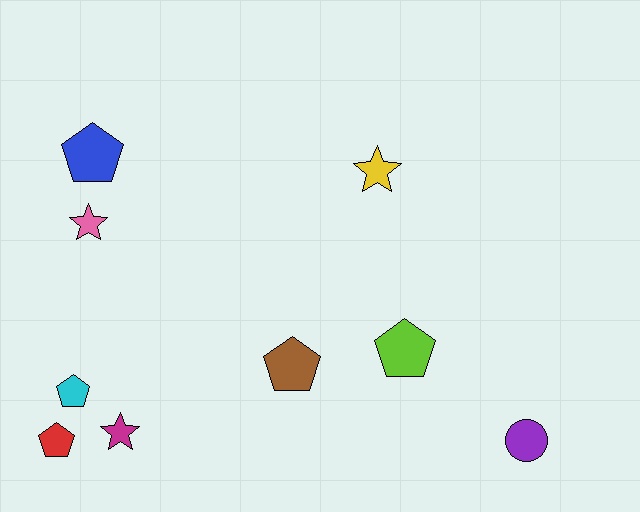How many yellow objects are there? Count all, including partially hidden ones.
There is 1 yellow object.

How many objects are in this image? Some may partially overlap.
There are 9 objects.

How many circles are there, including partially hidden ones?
There is 1 circle.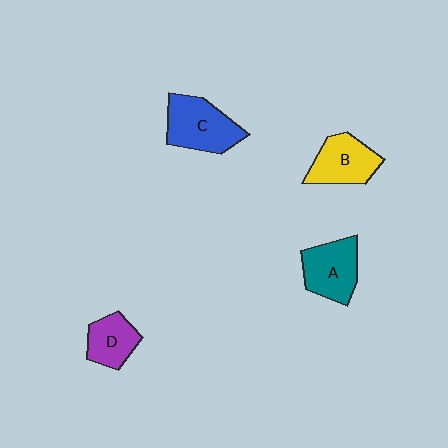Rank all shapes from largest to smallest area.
From largest to smallest: C (blue), A (teal), B (yellow), D (purple).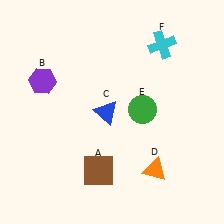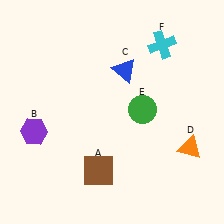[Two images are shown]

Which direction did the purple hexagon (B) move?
The purple hexagon (B) moved down.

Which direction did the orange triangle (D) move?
The orange triangle (D) moved right.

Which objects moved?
The objects that moved are: the purple hexagon (B), the blue triangle (C), the orange triangle (D).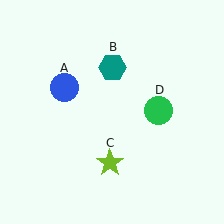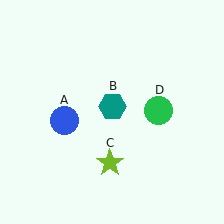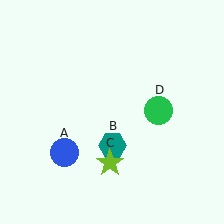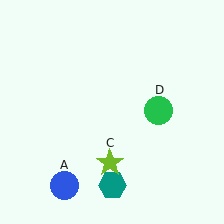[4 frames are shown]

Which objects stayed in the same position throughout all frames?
Lime star (object C) and green circle (object D) remained stationary.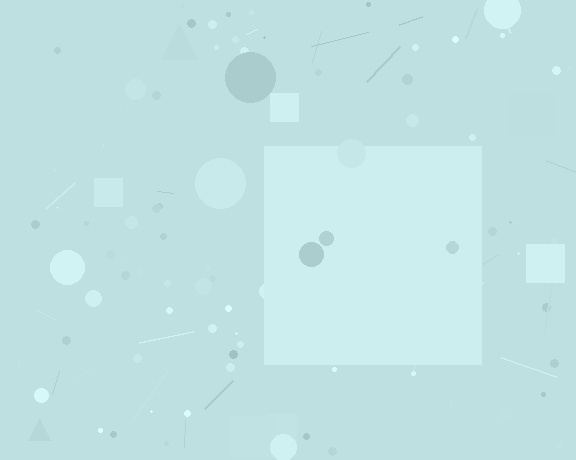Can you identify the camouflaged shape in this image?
The camouflaged shape is a square.